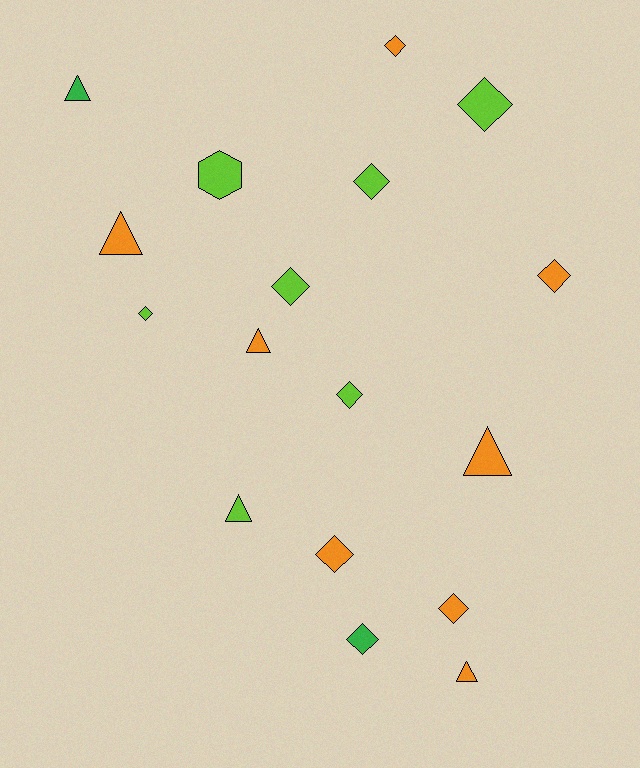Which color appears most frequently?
Orange, with 8 objects.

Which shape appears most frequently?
Diamond, with 10 objects.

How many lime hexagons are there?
There is 1 lime hexagon.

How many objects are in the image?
There are 17 objects.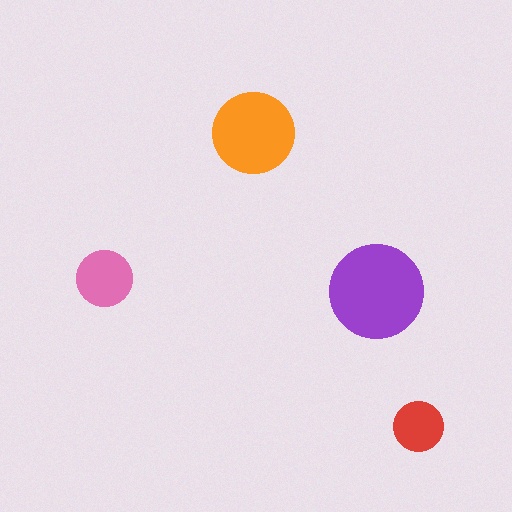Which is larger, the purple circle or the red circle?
The purple one.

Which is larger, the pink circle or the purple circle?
The purple one.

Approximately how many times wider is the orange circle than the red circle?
About 1.5 times wider.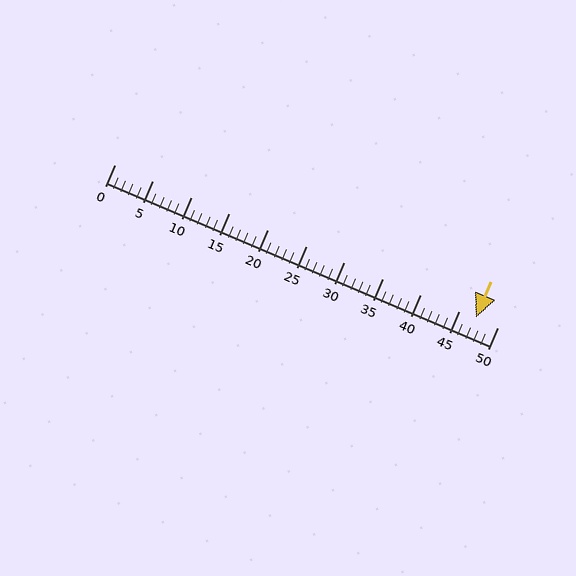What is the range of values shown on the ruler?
The ruler shows values from 0 to 50.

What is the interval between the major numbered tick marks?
The major tick marks are spaced 5 units apart.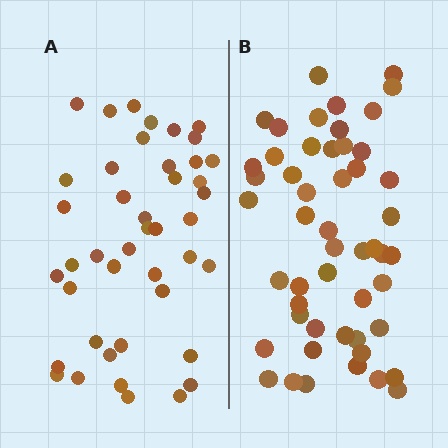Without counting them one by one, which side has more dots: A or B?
Region B (the right region) has more dots.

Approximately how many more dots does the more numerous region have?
Region B has roughly 8 or so more dots than region A.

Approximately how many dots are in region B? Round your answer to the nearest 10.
About 50 dots. (The exact count is 51, which rounds to 50.)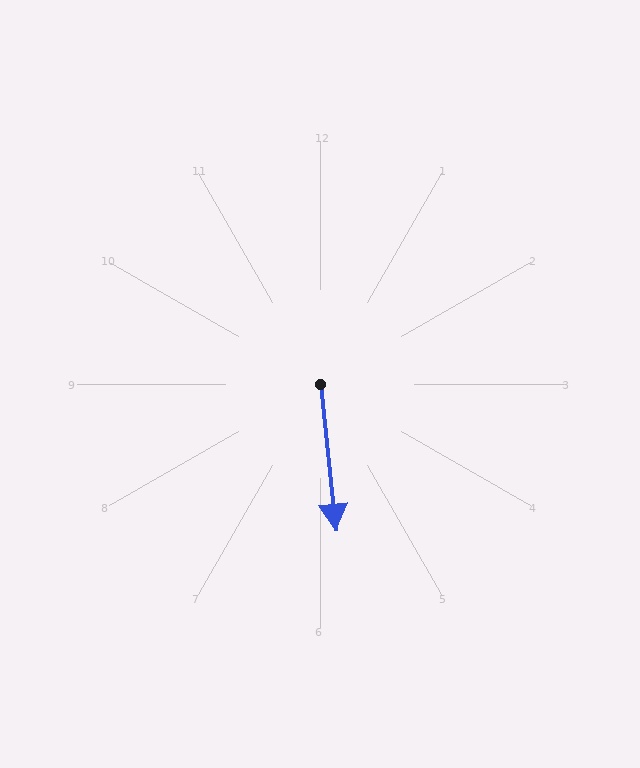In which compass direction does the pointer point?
South.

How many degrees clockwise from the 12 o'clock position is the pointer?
Approximately 174 degrees.